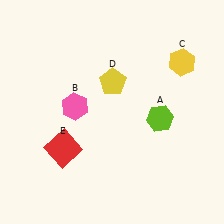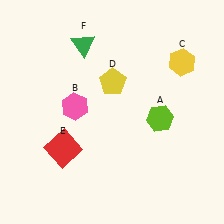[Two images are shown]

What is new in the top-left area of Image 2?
A green triangle (F) was added in the top-left area of Image 2.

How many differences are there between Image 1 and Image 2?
There is 1 difference between the two images.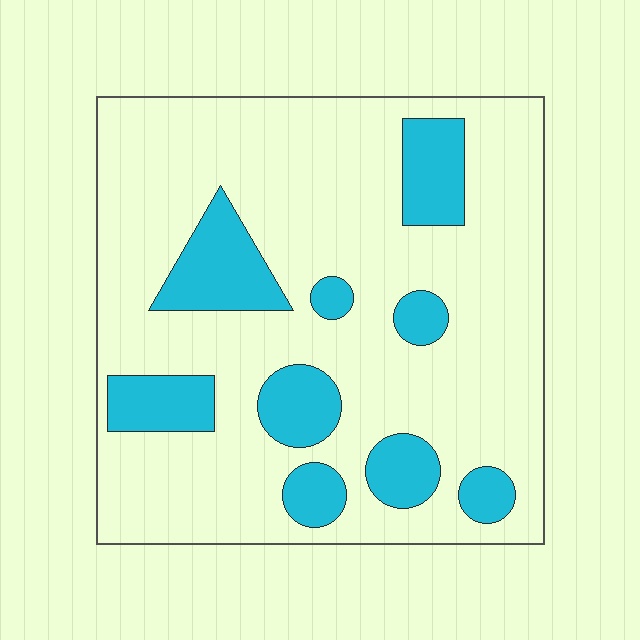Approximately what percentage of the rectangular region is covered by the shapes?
Approximately 20%.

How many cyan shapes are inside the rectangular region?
9.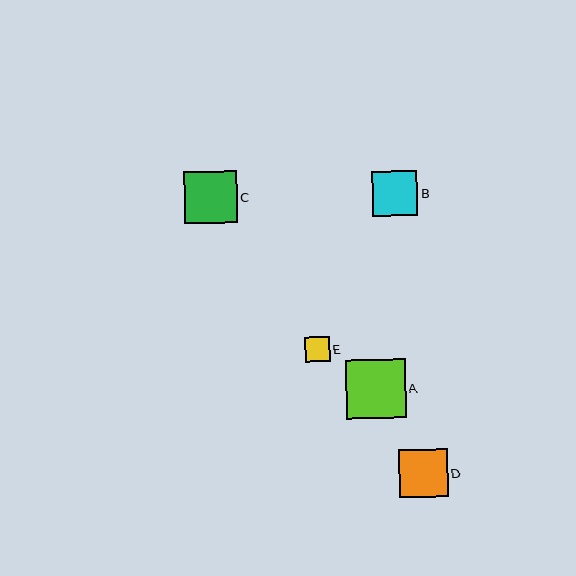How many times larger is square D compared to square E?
Square D is approximately 2.0 times the size of square E.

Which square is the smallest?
Square E is the smallest with a size of approximately 24 pixels.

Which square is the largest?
Square A is the largest with a size of approximately 59 pixels.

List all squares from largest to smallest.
From largest to smallest: A, C, D, B, E.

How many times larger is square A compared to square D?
Square A is approximately 1.2 times the size of square D.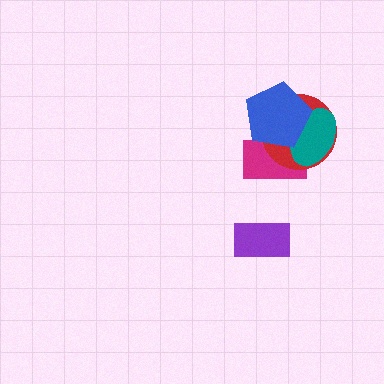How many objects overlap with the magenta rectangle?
3 objects overlap with the magenta rectangle.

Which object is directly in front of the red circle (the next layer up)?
The teal ellipse is directly in front of the red circle.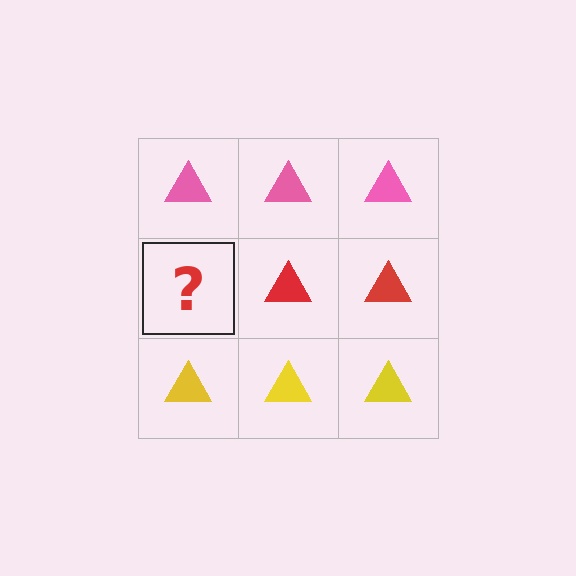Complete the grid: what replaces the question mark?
The question mark should be replaced with a red triangle.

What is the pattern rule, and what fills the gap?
The rule is that each row has a consistent color. The gap should be filled with a red triangle.